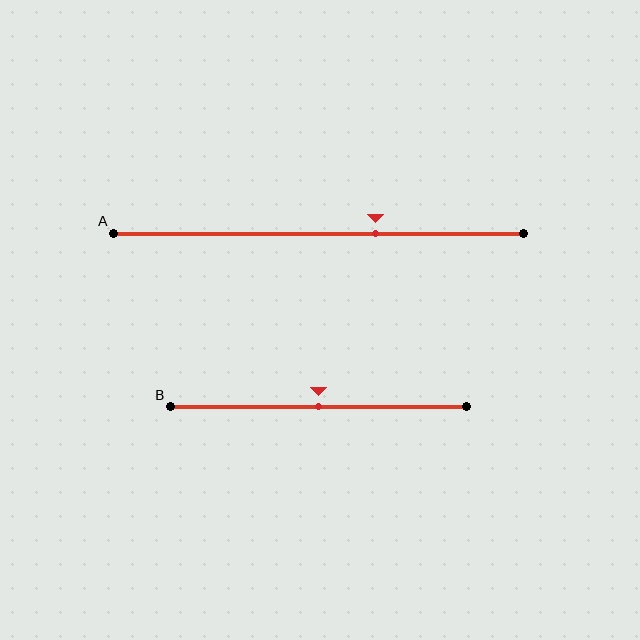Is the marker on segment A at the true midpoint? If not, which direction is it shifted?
No, the marker on segment A is shifted to the right by about 14% of the segment length.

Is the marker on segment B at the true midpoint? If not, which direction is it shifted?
Yes, the marker on segment B is at the true midpoint.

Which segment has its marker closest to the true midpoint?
Segment B has its marker closest to the true midpoint.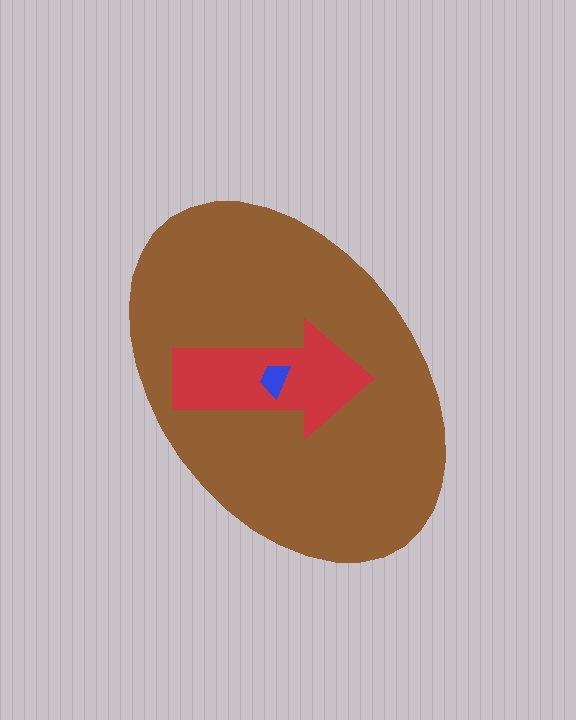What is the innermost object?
The blue trapezoid.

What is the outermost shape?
The brown ellipse.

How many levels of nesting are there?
3.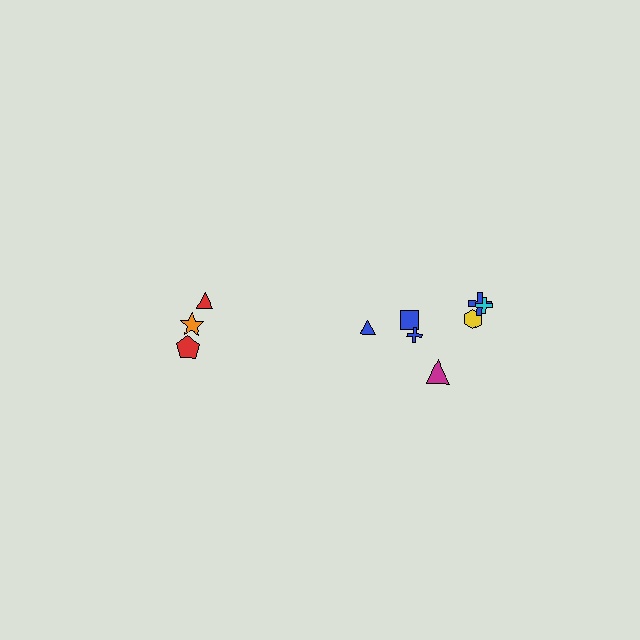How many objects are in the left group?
There are 3 objects.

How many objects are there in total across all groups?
There are 10 objects.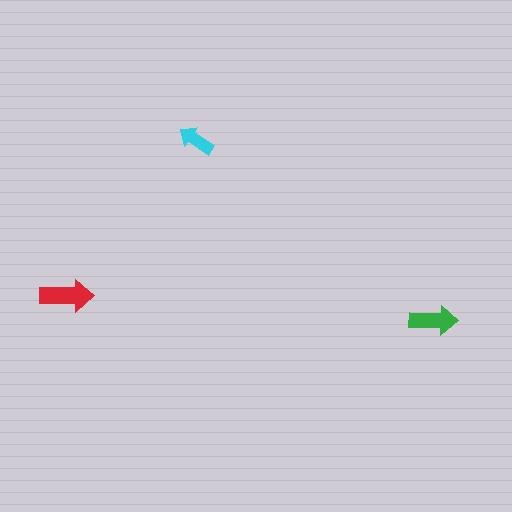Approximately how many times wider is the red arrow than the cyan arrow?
About 1.5 times wider.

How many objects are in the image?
There are 3 objects in the image.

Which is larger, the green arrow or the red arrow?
The red one.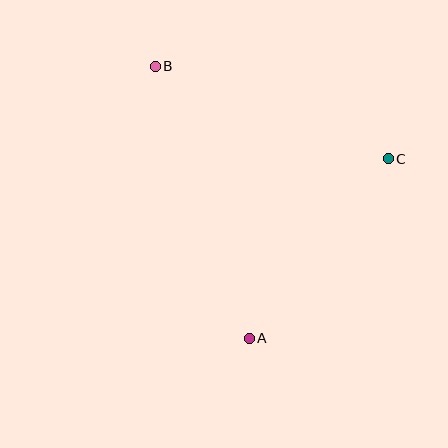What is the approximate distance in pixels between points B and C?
The distance between B and C is approximately 251 pixels.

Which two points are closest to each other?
Points A and C are closest to each other.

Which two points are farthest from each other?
Points A and B are farthest from each other.